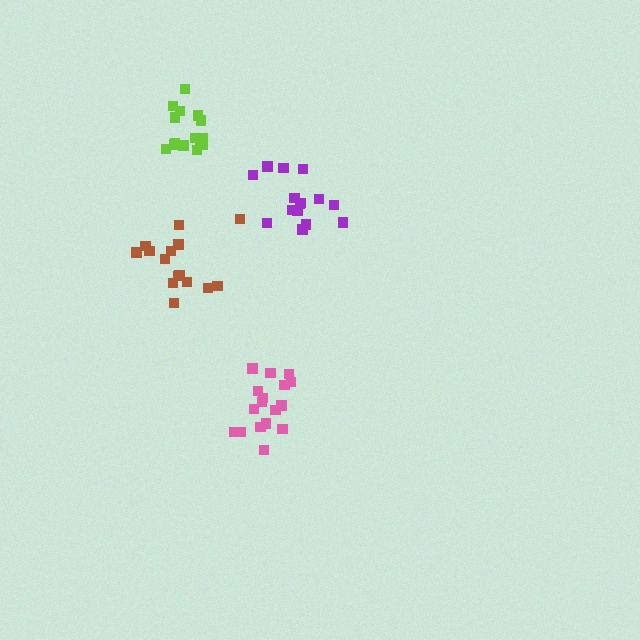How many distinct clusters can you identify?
There are 4 distinct clusters.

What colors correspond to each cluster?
The clusters are colored: pink, purple, lime, brown.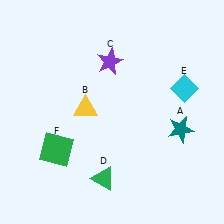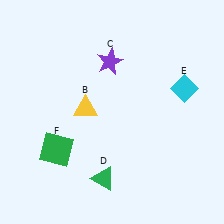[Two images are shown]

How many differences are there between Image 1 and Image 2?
There is 1 difference between the two images.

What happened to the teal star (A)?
The teal star (A) was removed in Image 2. It was in the bottom-right area of Image 1.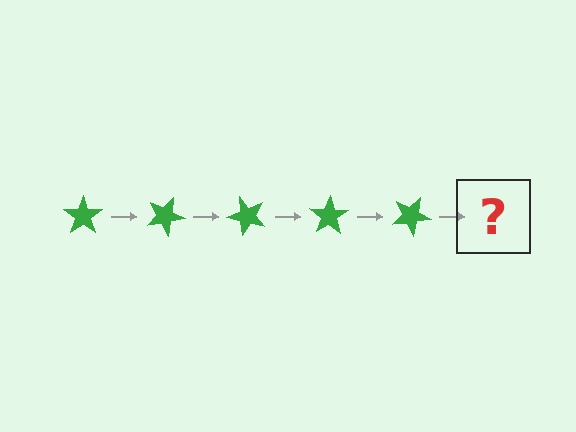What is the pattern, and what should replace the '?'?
The pattern is that the star rotates 25 degrees each step. The '?' should be a green star rotated 125 degrees.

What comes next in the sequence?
The next element should be a green star rotated 125 degrees.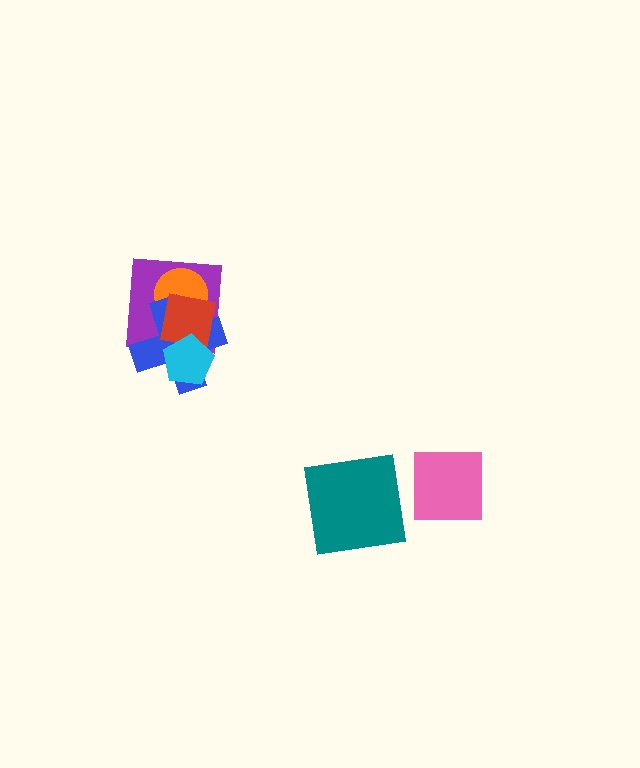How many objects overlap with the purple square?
4 objects overlap with the purple square.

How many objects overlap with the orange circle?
3 objects overlap with the orange circle.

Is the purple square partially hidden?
Yes, it is partially covered by another shape.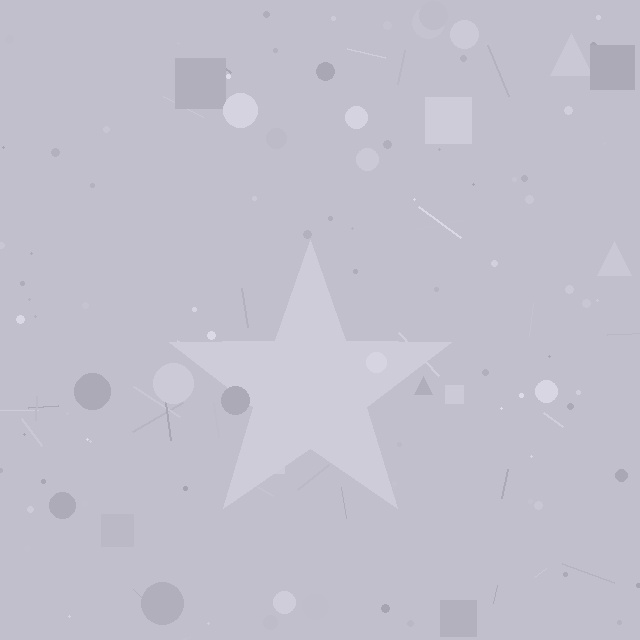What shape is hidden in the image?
A star is hidden in the image.